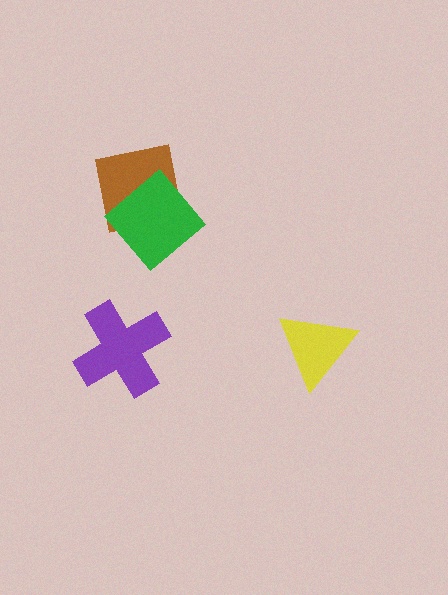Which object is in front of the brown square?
The green diamond is in front of the brown square.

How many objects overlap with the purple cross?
0 objects overlap with the purple cross.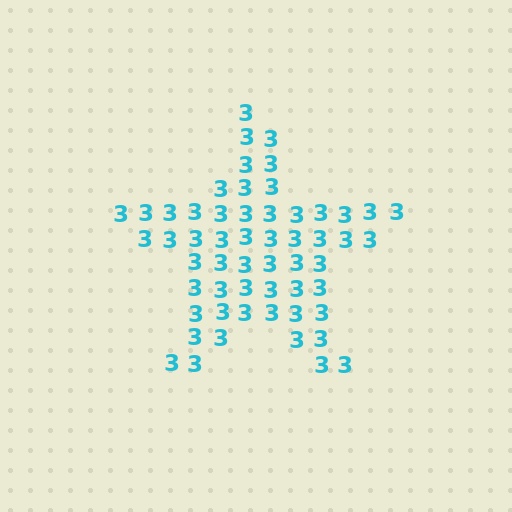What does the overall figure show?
The overall figure shows a star.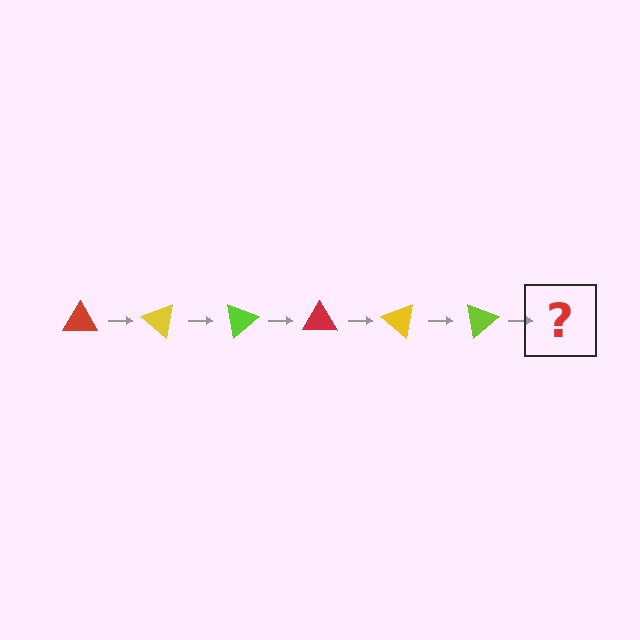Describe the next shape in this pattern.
It should be a red triangle, rotated 240 degrees from the start.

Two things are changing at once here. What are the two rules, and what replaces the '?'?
The two rules are that it rotates 40 degrees each step and the color cycles through red, yellow, and lime. The '?' should be a red triangle, rotated 240 degrees from the start.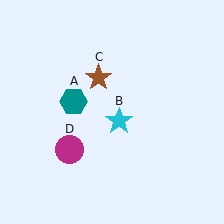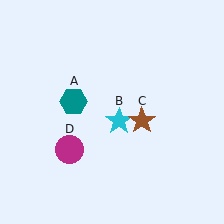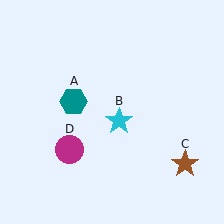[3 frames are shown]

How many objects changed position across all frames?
1 object changed position: brown star (object C).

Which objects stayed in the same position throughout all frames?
Teal hexagon (object A) and cyan star (object B) and magenta circle (object D) remained stationary.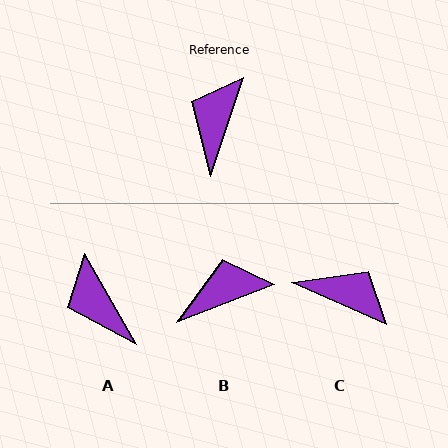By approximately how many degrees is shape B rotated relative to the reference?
Approximately 50 degrees clockwise.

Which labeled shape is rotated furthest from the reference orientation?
C, about 96 degrees away.